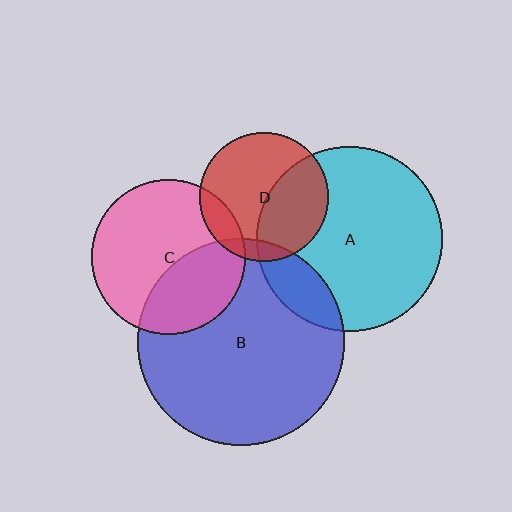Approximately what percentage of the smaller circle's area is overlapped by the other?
Approximately 40%.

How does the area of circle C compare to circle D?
Approximately 1.4 times.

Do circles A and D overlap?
Yes.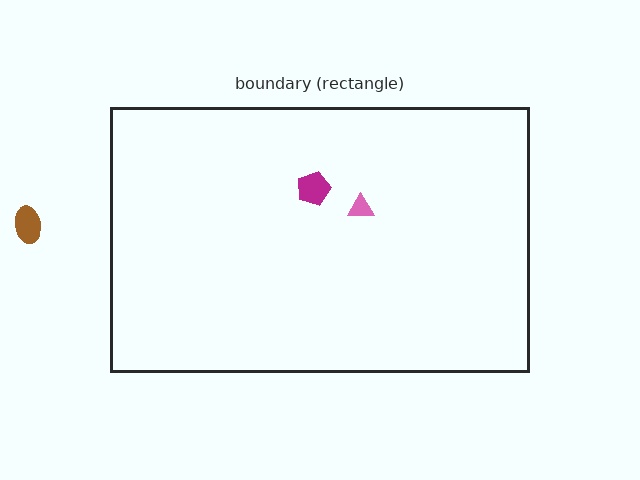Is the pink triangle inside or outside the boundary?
Inside.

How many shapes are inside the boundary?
2 inside, 1 outside.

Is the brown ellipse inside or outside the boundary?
Outside.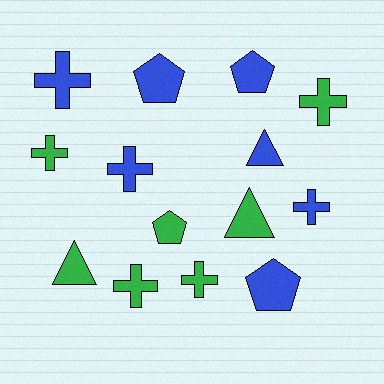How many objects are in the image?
There are 14 objects.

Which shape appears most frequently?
Cross, with 7 objects.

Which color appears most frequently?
Blue, with 7 objects.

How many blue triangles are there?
There is 1 blue triangle.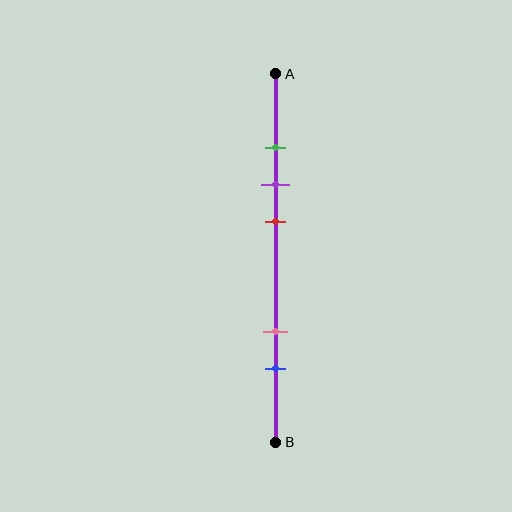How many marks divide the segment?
There are 5 marks dividing the segment.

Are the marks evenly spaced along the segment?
No, the marks are not evenly spaced.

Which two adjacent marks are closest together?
The green and purple marks are the closest adjacent pair.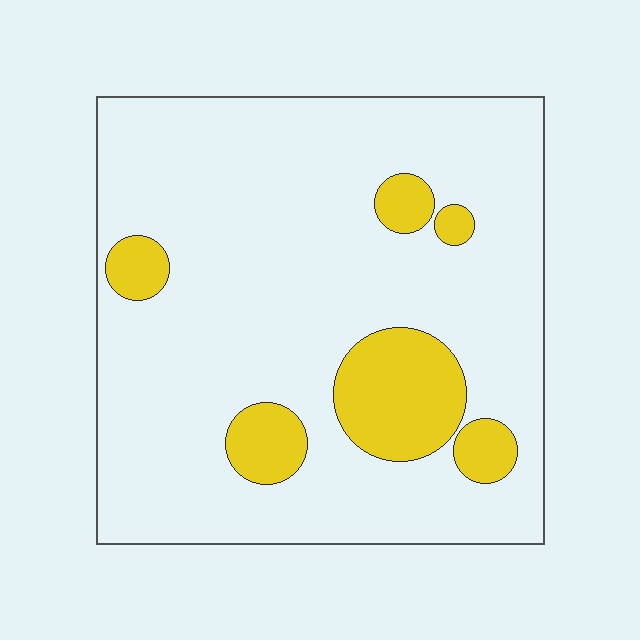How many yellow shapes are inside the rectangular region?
6.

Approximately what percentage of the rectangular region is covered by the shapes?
Approximately 15%.